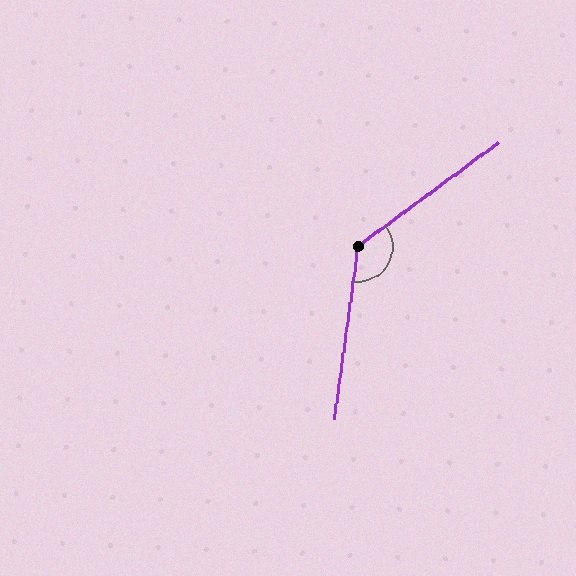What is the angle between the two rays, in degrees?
Approximately 134 degrees.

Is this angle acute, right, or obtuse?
It is obtuse.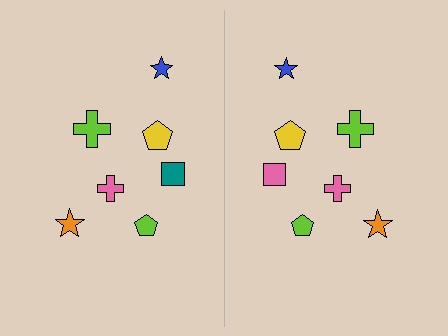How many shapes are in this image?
There are 14 shapes in this image.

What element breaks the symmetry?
The pink square on the right side breaks the symmetry — its mirror counterpart is teal.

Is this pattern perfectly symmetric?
No, the pattern is not perfectly symmetric. The pink square on the right side breaks the symmetry — its mirror counterpart is teal.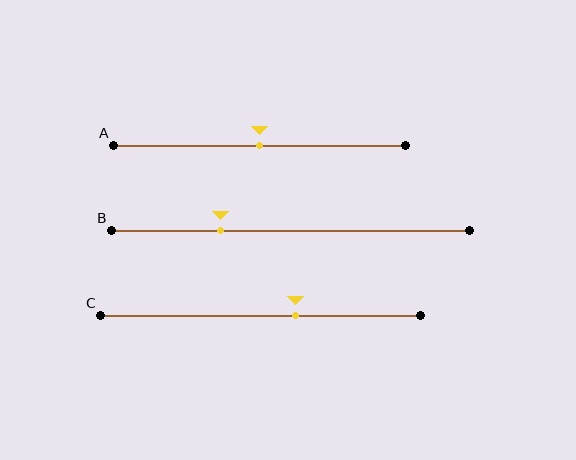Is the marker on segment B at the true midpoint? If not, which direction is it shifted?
No, the marker on segment B is shifted to the left by about 20% of the segment length.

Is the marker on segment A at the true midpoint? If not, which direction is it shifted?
Yes, the marker on segment A is at the true midpoint.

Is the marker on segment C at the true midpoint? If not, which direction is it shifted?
No, the marker on segment C is shifted to the right by about 11% of the segment length.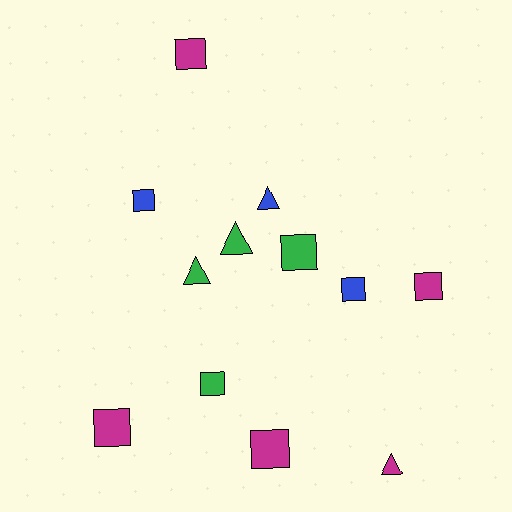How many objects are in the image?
There are 12 objects.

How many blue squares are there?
There are 2 blue squares.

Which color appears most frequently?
Magenta, with 5 objects.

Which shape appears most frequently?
Square, with 8 objects.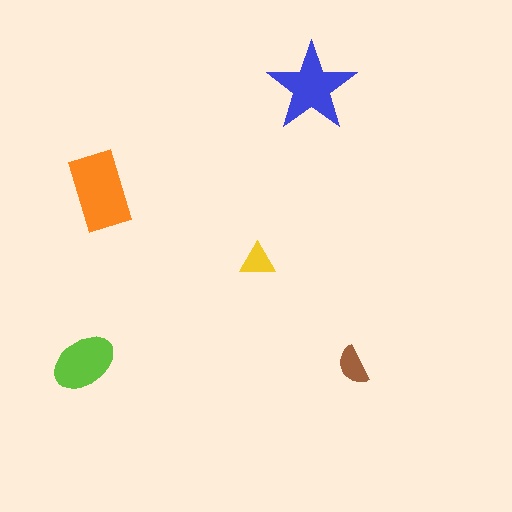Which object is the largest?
The orange rectangle.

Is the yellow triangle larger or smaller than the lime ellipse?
Smaller.